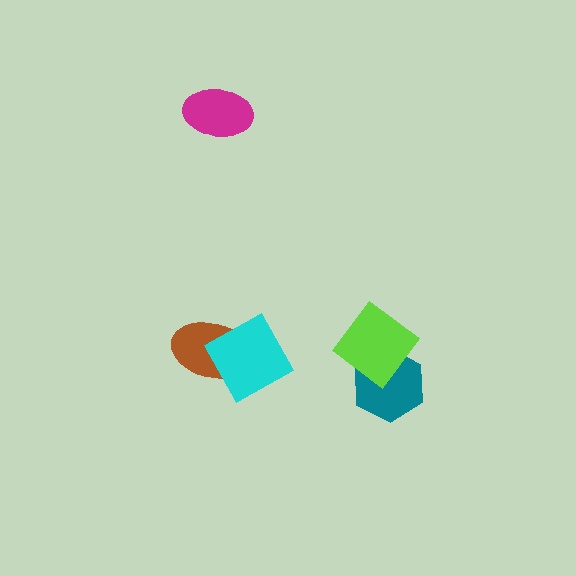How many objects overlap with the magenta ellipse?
0 objects overlap with the magenta ellipse.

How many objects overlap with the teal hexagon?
1 object overlaps with the teal hexagon.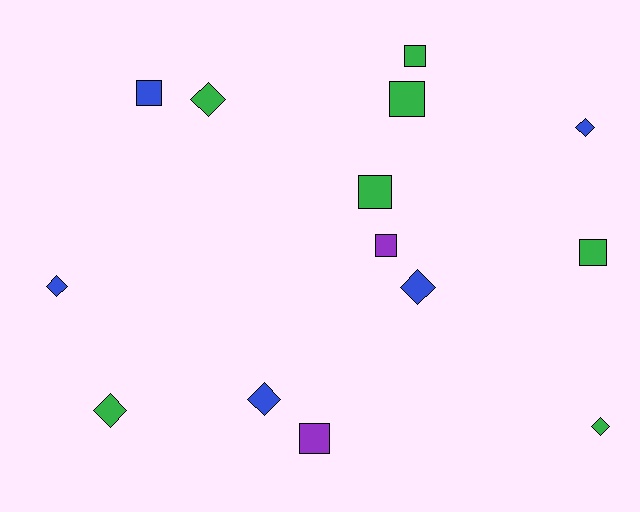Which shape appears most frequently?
Square, with 7 objects.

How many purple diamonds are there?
There are no purple diamonds.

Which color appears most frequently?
Green, with 7 objects.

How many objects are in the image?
There are 14 objects.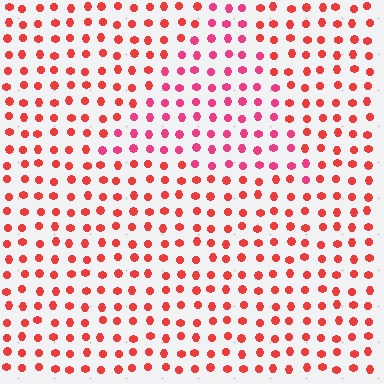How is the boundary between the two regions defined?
The boundary is defined purely by a slight shift in hue (about 26 degrees). Spacing, size, and orientation are identical on both sides.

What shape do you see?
I see a triangle.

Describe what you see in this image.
The image is filled with small red elements in a uniform arrangement. A triangle-shaped region is visible where the elements are tinted to a slightly different hue, forming a subtle color boundary.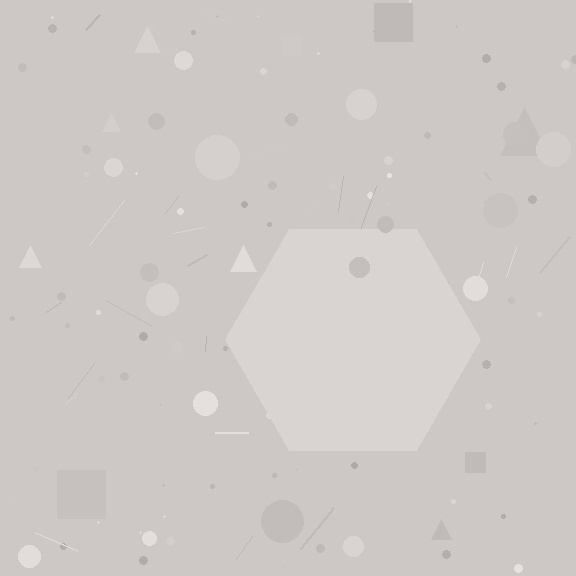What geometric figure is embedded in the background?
A hexagon is embedded in the background.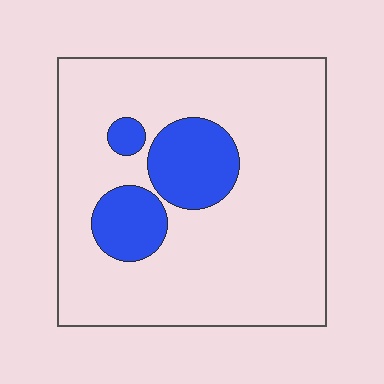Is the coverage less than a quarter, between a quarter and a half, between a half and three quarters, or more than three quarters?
Less than a quarter.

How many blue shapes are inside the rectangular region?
3.